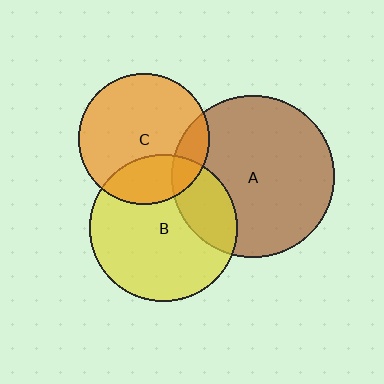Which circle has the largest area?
Circle A (brown).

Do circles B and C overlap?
Yes.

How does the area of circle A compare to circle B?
Approximately 1.2 times.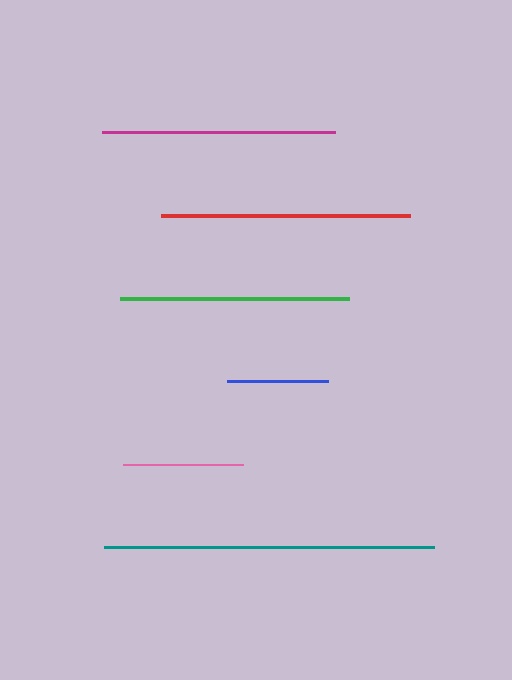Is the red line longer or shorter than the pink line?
The red line is longer than the pink line.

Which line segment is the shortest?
The blue line is the shortest at approximately 101 pixels.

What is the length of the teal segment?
The teal segment is approximately 330 pixels long.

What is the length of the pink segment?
The pink segment is approximately 121 pixels long.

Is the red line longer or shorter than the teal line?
The teal line is longer than the red line.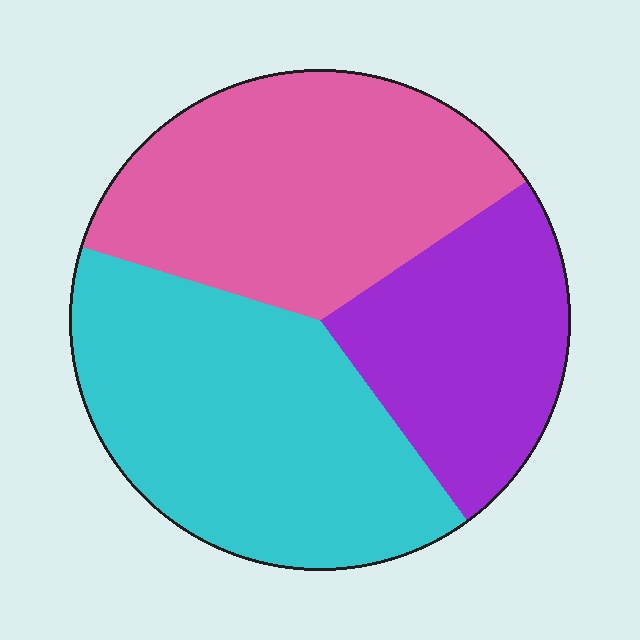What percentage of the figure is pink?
Pink covers around 35% of the figure.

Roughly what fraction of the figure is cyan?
Cyan covers 40% of the figure.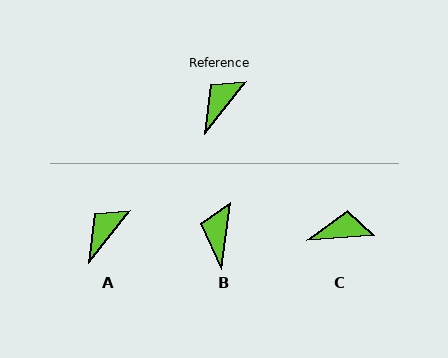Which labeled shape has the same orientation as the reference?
A.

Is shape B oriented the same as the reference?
No, it is off by about 31 degrees.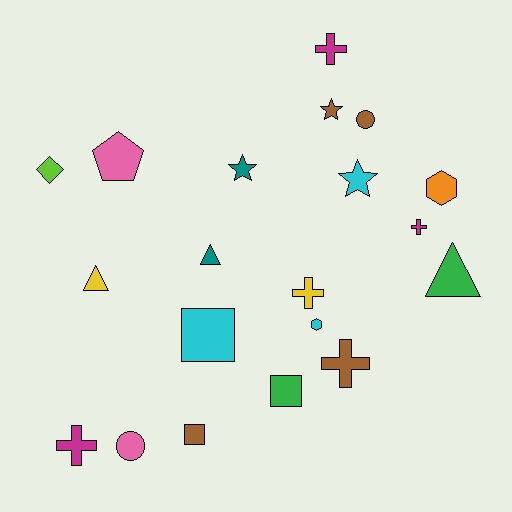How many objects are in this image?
There are 20 objects.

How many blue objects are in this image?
There are no blue objects.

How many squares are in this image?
There are 3 squares.